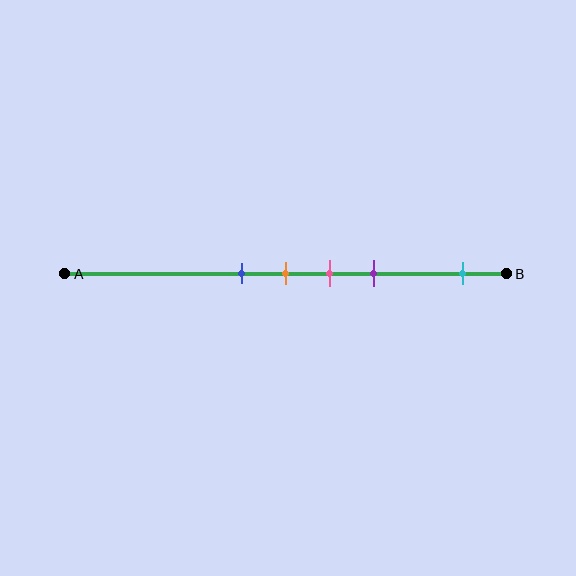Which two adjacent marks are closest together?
The blue and orange marks are the closest adjacent pair.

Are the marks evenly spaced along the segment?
No, the marks are not evenly spaced.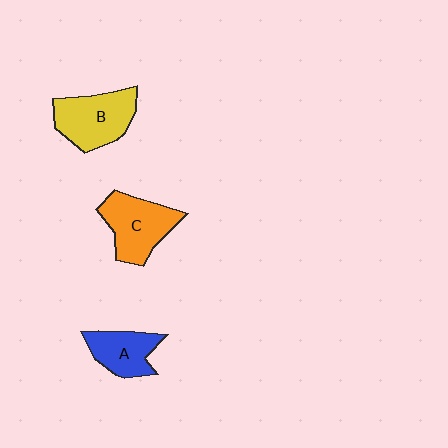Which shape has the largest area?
Shape B (yellow).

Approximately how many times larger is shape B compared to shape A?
Approximately 1.4 times.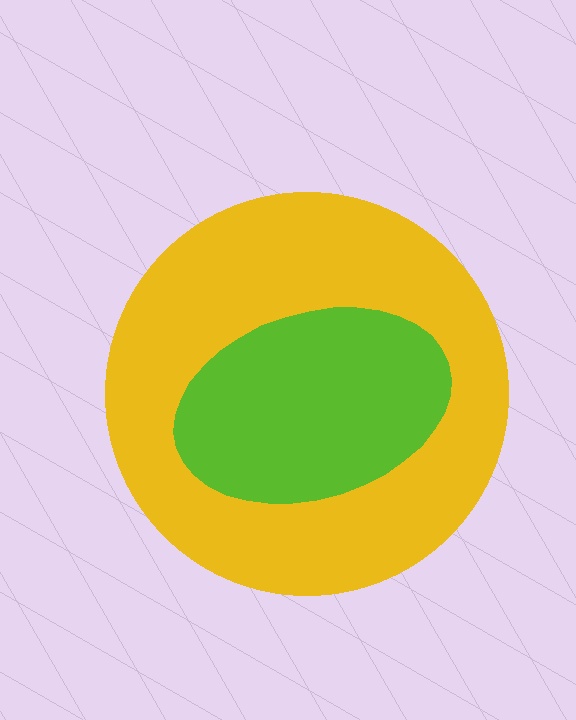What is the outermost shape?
The yellow circle.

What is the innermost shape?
The lime ellipse.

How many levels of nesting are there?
2.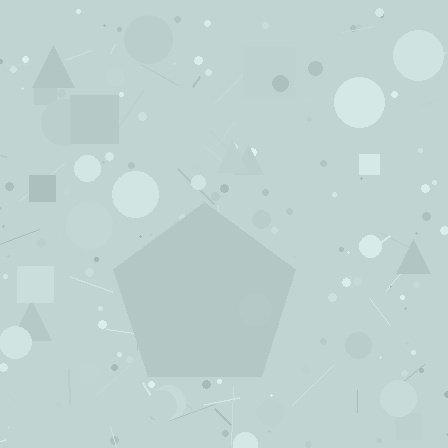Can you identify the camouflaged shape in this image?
The camouflaged shape is a pentagon.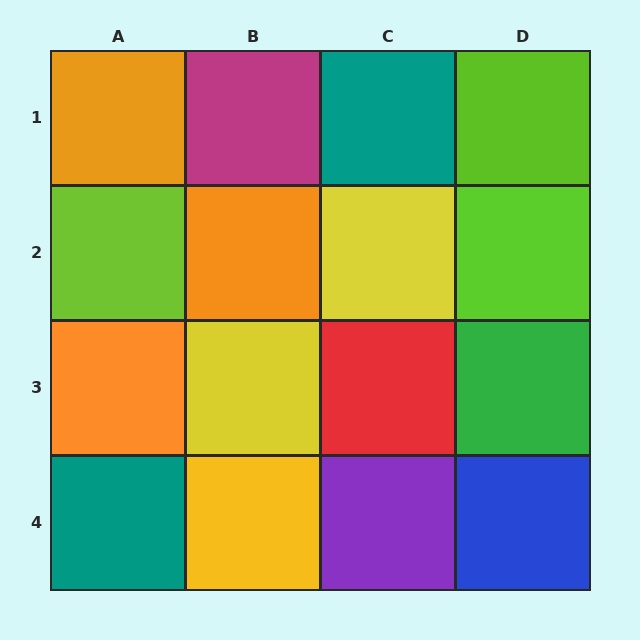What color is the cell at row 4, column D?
Blue.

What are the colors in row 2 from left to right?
Lime, orange, yellow, lime.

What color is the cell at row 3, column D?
Green.